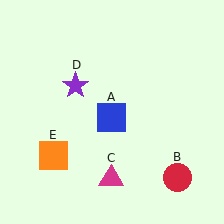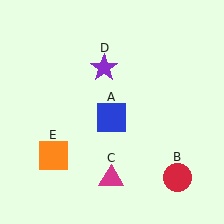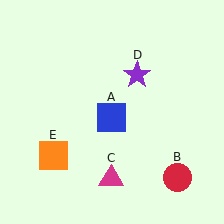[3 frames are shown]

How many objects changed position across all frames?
1 object changed position: purple star (object D).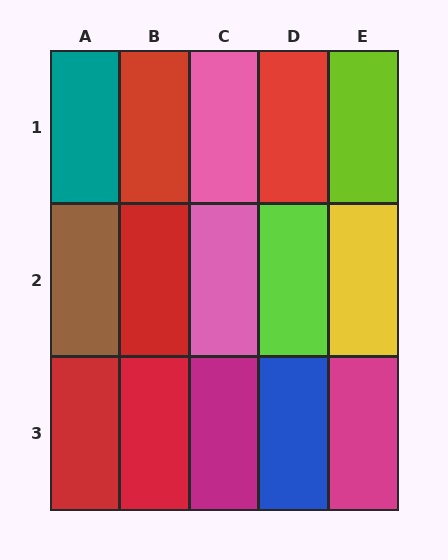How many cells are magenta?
2 cells are magenta.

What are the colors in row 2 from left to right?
Brown, red, pink, lime, yellow.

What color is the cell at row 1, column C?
Pink.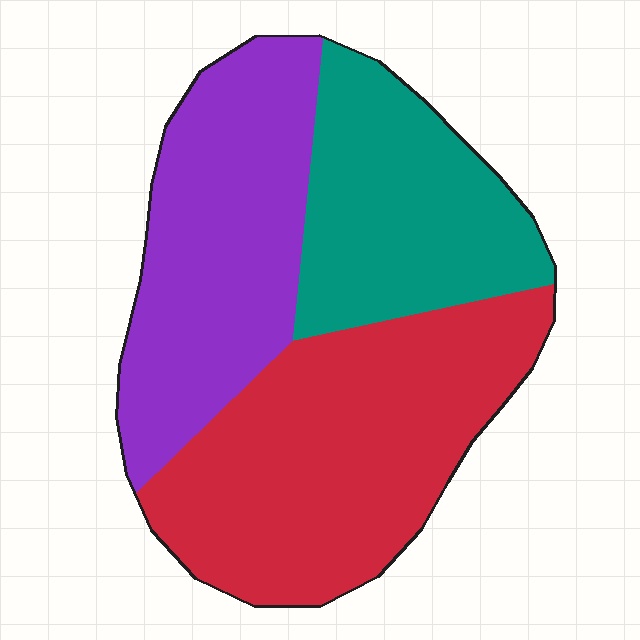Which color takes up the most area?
Red, at roughly 40%.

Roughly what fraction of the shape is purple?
Purple takes up between a quarter and a half of the shape.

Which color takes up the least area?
Teal, at roughly 25%.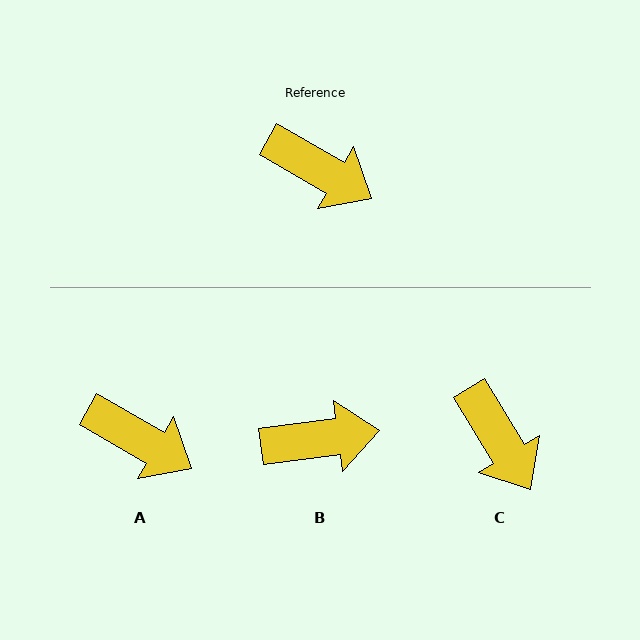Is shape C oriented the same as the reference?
No, it is off by about 29 degrees.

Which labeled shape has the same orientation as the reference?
A.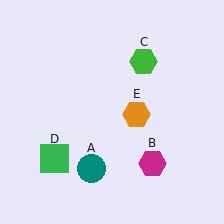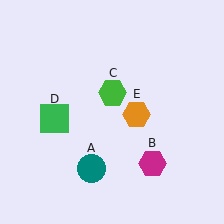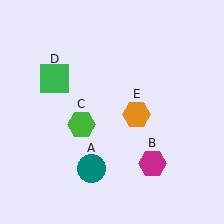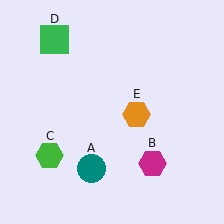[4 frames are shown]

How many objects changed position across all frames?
2 objects changed position: green hexagon (object C), green square (object D).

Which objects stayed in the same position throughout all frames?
Teal circle (object A) and magenta hexagon (object B) and orange hexagon (object E) remained stationary.